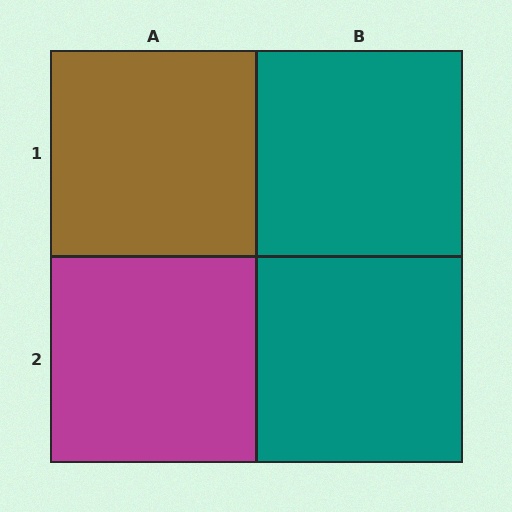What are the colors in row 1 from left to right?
Brown, teal.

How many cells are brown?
1 cell is brown.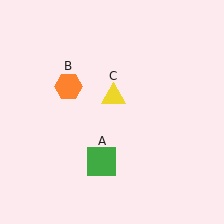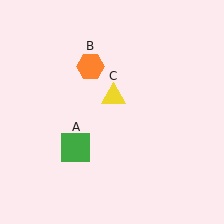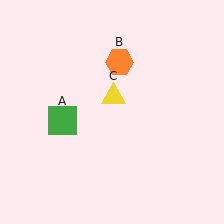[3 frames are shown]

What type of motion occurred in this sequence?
The green square (object A), orange hexagon (object B) rotated clockwise around the center of the scene.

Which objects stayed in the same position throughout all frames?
Yellow triangle (object C) remained stationary.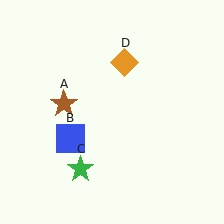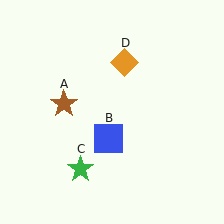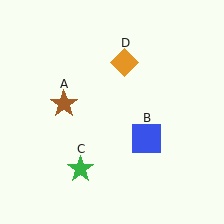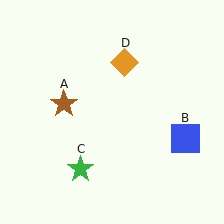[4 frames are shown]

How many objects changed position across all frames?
1 object changed position: blue square (object B).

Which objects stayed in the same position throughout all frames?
Brown star (object A) and green star (object C) and orange diamond (object D) remained stationary.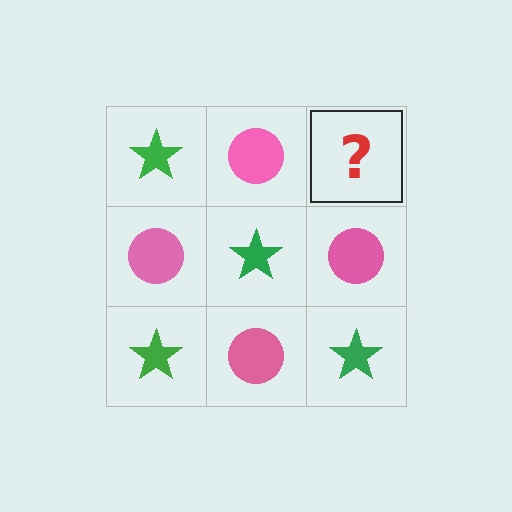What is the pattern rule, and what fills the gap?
The rule is that it alternates green star and pink circle in a checkerboard pattern. The gap should be filled with a green star.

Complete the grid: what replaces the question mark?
The question mark should be replaced with a green star.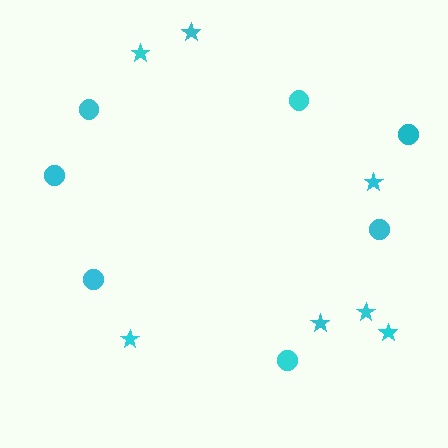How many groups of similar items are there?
There are 2 groups: one group of circles (7) and one group of stars (7).